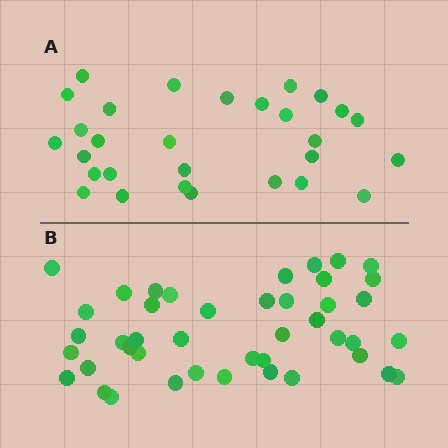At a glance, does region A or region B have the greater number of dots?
Region B (the bottom region) has more dots.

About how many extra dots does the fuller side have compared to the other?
Region B has approximately 15 more dots than region A.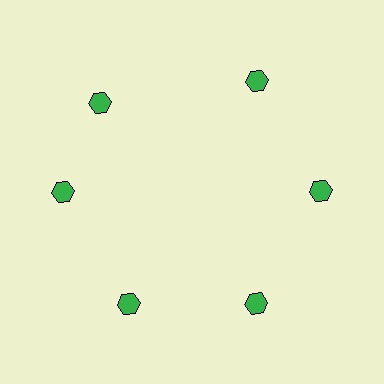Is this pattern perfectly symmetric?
No. The 6 green hexagons are arranged in a ring, but one element near the 11 o'clock position is rotated out of alignment along the ring, breaking the 6-fold rotational symmetry.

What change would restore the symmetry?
The symmetry would be restored by rotating it back into even spacing with its neighbors so that all 6 hexagons sit at equal angles and equal distance from the center.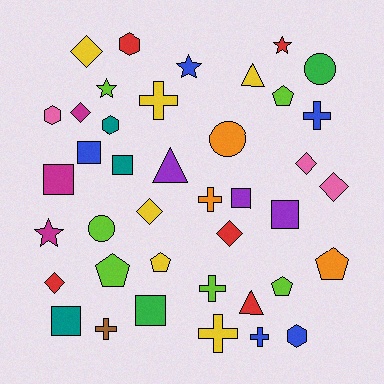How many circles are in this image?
There are 3 circles.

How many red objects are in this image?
There are 5 red objects.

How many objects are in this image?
There are 40 objects.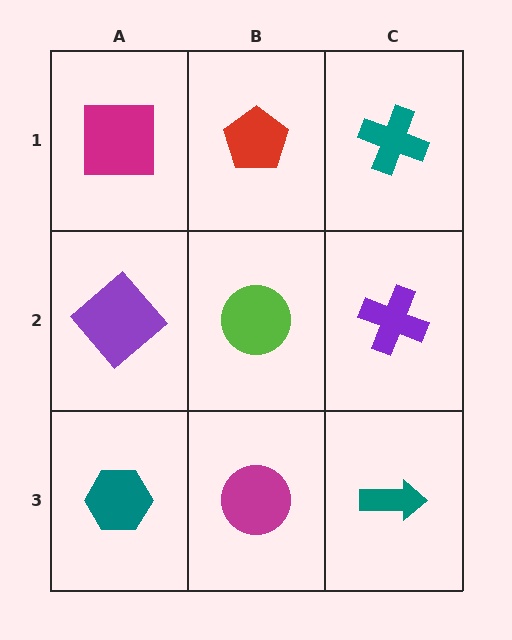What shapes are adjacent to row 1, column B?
A lime circle (row 2, column B), a magenta square (row 1, column A), a teal cross (row 1, column C).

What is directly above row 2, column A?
A magenta square.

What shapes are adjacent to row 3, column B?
A lime circle (row 2, column B), a teal hexagon (row 3, column A), a teal arrow (row 3, column C).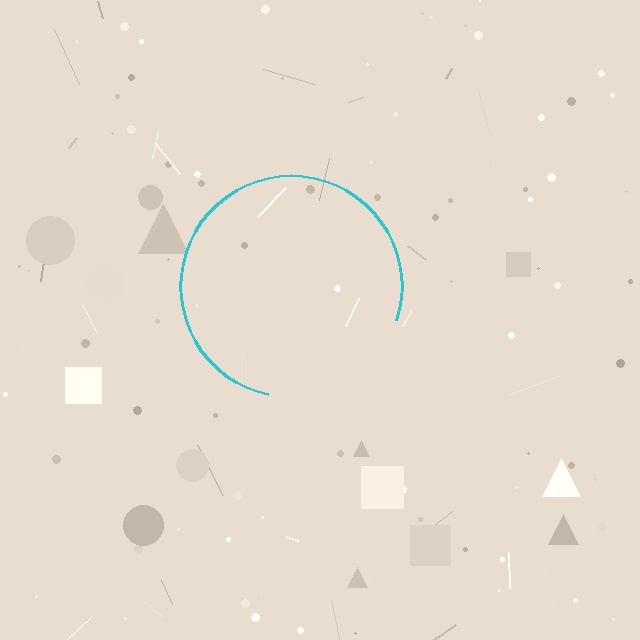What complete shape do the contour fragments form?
The contour fragments form a circle.